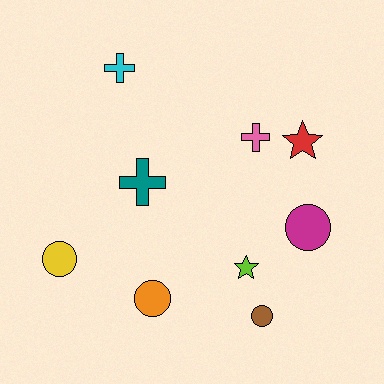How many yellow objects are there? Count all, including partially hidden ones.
There is 1 yellow object.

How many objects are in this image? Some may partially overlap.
There are 9 objects.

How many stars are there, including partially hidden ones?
There are 2 stars.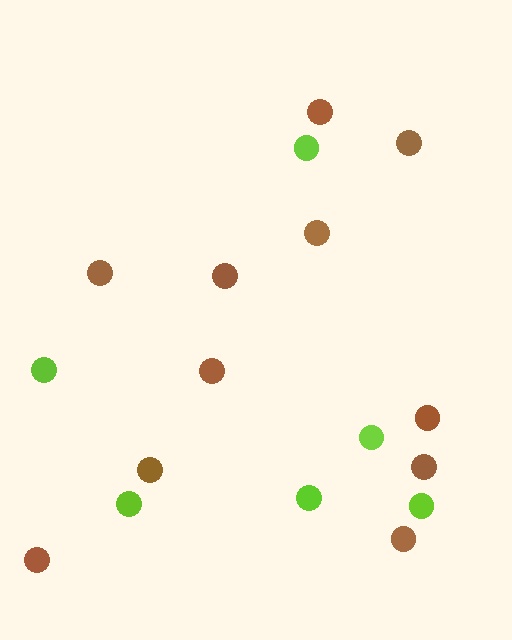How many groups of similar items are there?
There are 2 groups: one group of brown circles (11) and one group of lime circles (6).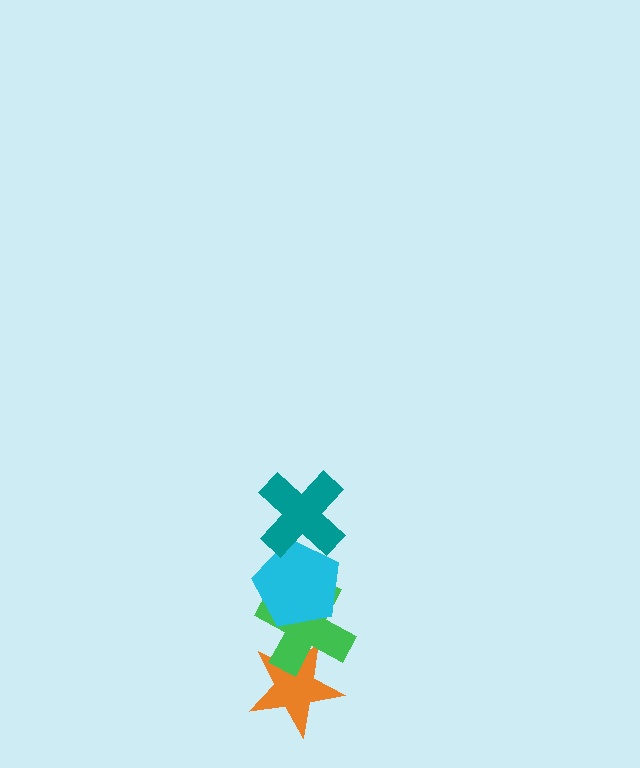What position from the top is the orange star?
The orange star is 4th from the top.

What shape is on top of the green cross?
The cyan pentagon is on top of the green cross.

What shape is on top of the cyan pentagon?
The teal cross is on top of the cyan pentagon.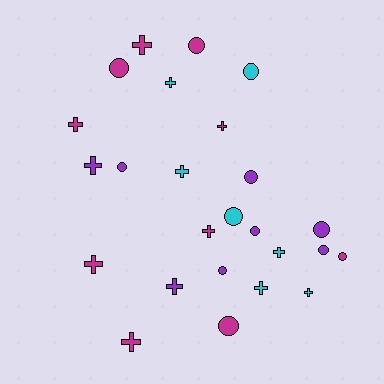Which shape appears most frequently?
Cross, with 13 objects.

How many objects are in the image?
There are 25 objects.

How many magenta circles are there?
There are 4 magenta circles.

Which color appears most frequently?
Magenta, with 10 objects.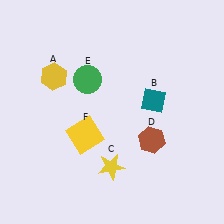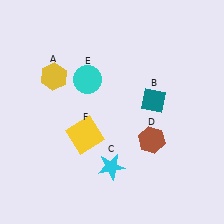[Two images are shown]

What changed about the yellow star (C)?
In Image 1, C is yellow. In Image 2, it changed to cyan.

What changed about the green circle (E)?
In Image 1, E is green. In Image 2, it changed to cyan.